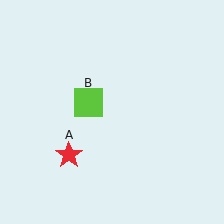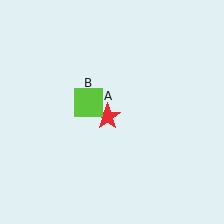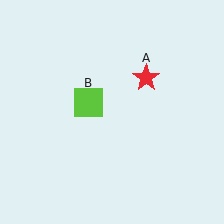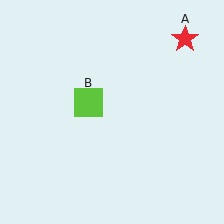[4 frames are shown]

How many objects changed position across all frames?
1 object changed position: red star (object A).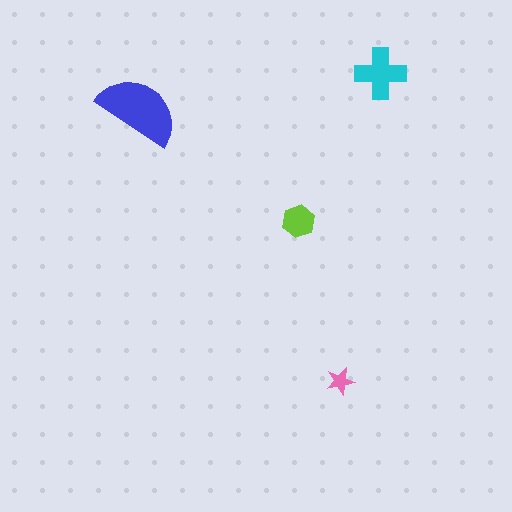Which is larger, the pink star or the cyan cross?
The cyan cross.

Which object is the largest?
The blue semicircle.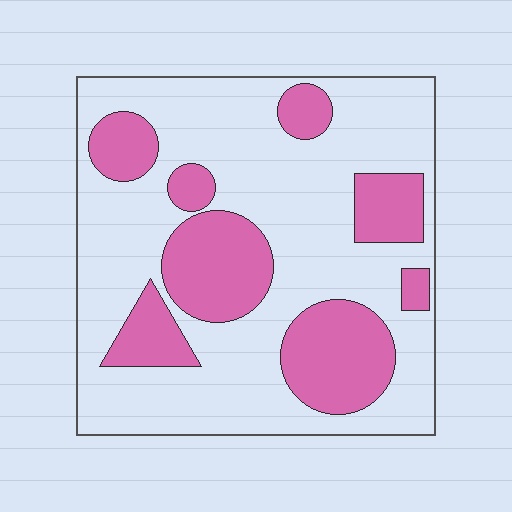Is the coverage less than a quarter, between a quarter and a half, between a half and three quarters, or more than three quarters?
Between a quarter and a half.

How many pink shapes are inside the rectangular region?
8.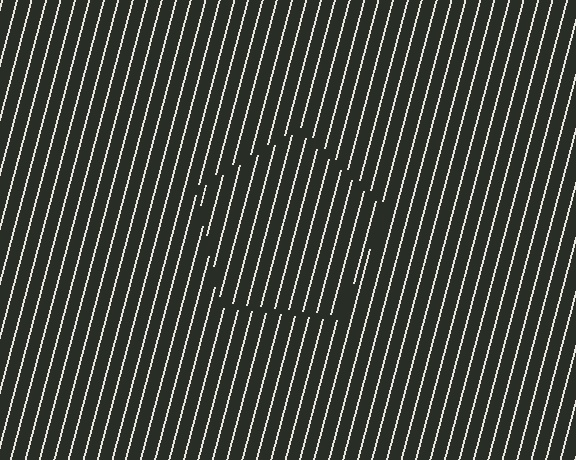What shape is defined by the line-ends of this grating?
An illusory pentagon. The interior of the shape contains the same grating, shifted by half a period — the contour is defined by the phase discontinuity where line-ends from the inner and outer gratings abut.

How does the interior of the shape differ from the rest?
The interior of the shape contains the same grating, shifted by half a period — the contour is defined by the phase discontinuity where line-ends from the inner and outer gratings abut.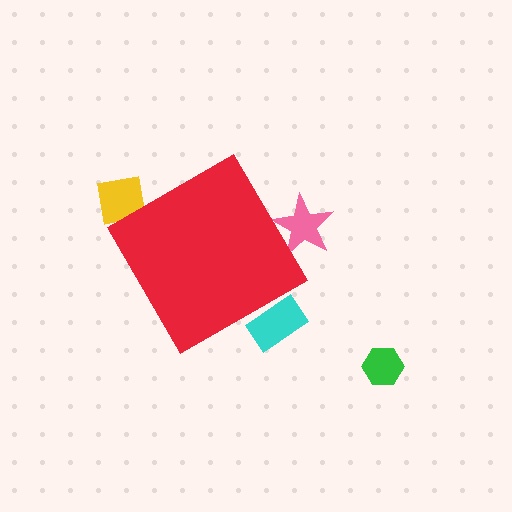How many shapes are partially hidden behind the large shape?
3 shapes are partially hidden.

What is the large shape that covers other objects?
A red diamond.